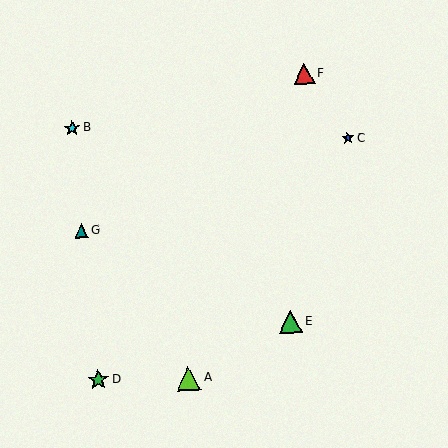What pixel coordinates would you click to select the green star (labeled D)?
Click at (98, 380) to select the green star D.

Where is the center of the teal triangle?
The center of the teal triangle is at (81, 231).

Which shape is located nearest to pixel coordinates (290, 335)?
The green triangle (labeled E) at (290, 322) is nearest to that location.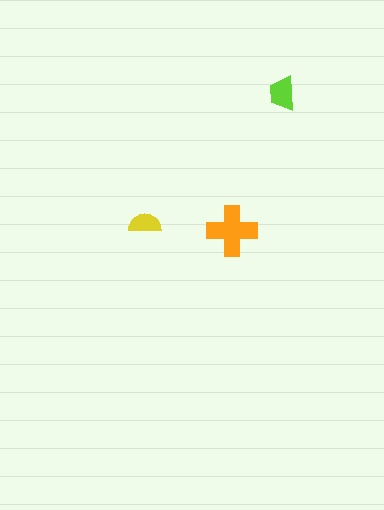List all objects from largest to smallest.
The orange cross, the lime trapezoid, the yellow semicircle.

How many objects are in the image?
There are 3 objects in the image.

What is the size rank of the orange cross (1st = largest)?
1st.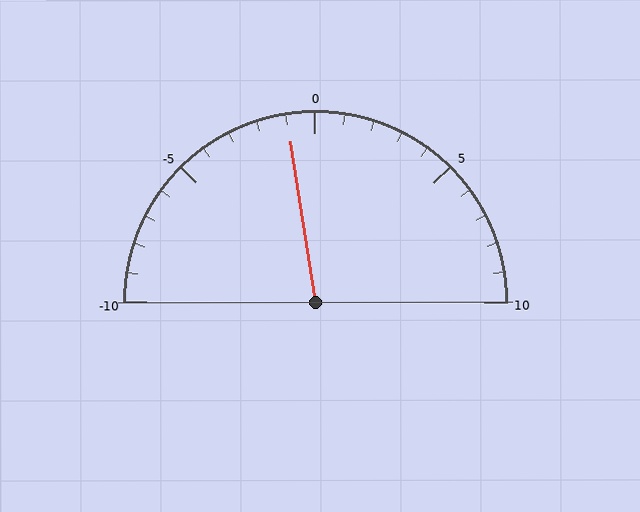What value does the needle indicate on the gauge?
The needle indicates approximately -1.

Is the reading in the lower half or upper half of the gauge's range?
The reading is in the lower half of the range (-10 to 10).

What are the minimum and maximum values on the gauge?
The gauge ranges from -10 to 10.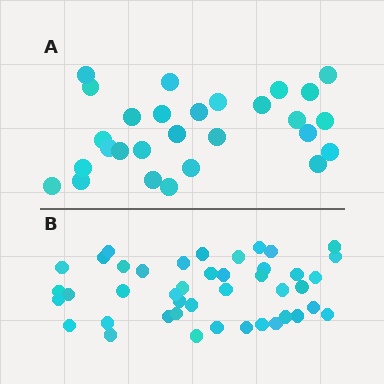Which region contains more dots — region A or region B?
Region B (the bottom region) has more dots.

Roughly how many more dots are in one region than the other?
Region B has approximately 15 more dots than region A.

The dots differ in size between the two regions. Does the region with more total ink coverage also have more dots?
No. Region A has more total ink coverage because its dots are larger, but region B actually contains more individual dots. Total area can be misleading — the number of items is what matters here.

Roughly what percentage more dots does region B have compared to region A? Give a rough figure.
About 55% more.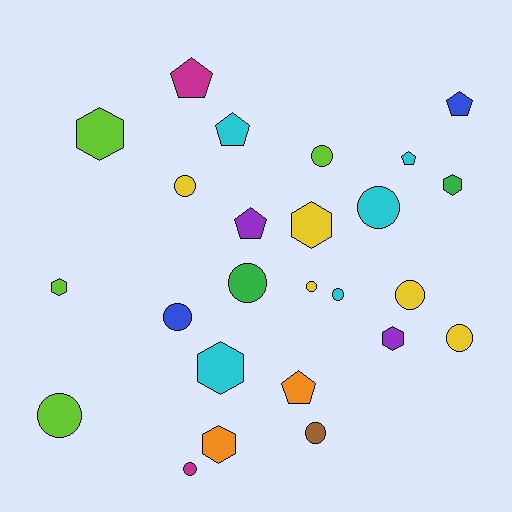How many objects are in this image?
There are 25 objects.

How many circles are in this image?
There are 12 circles.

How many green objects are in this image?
There are 2 green objects.